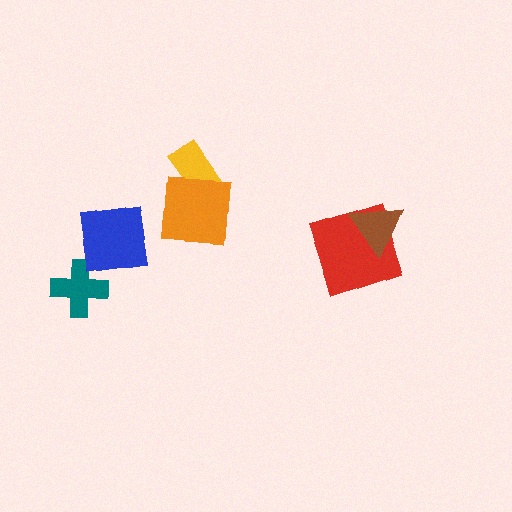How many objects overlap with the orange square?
1 object overlaps with the orange square.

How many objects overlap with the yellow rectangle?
1 object overlaps with the yellow rectangle.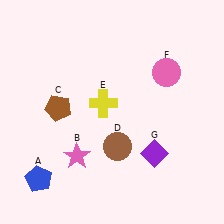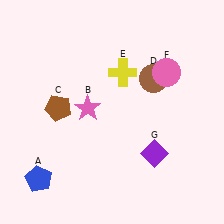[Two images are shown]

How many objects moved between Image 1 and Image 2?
3 objects moved between the two images.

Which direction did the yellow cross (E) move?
The yellow cross (E) moved up.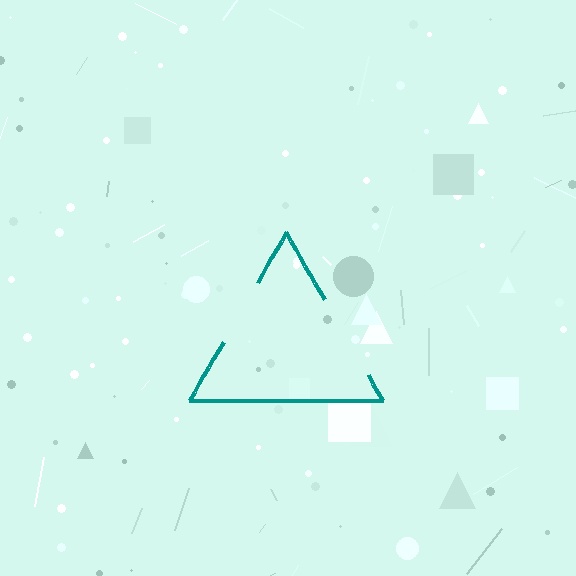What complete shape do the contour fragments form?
The contour fragments form a triangle.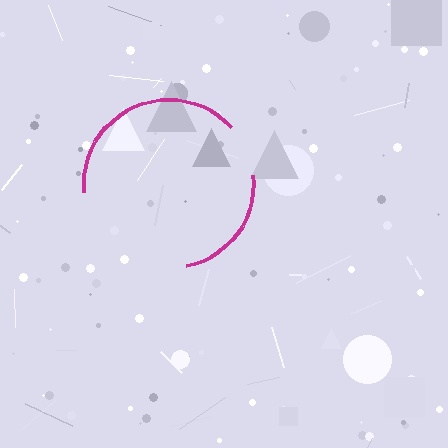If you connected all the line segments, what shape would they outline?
They would outline a circle.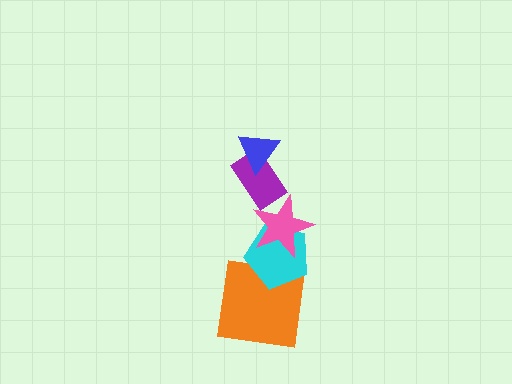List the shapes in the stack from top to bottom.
From top to bottom: the blue triangle, the purple rectangle, the pink star, the cyan pentagon, the orange square.